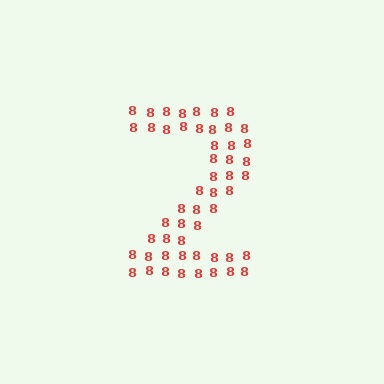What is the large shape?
The large shape is the digit 2.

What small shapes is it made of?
It is made of small digit 8's.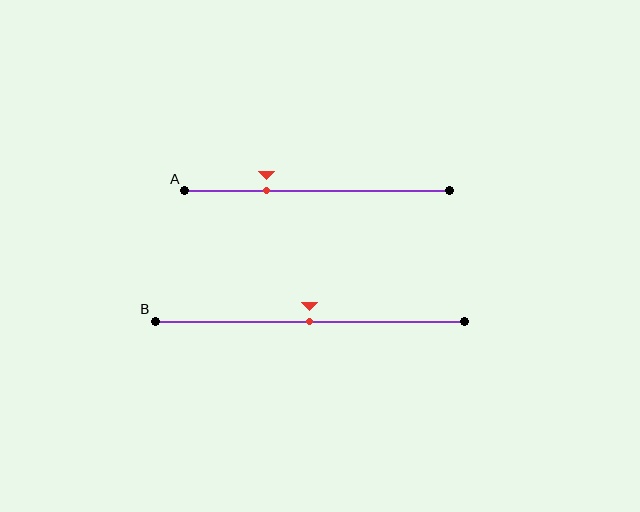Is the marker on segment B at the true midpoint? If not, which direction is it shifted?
Yes, the marker on segment B is at the true midpoint.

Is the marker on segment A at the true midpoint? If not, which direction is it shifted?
No, the marker on segment A is shifted to the left by about 19% of the segment length.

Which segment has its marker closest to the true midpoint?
Segment B has its marker closest to the true midpoint.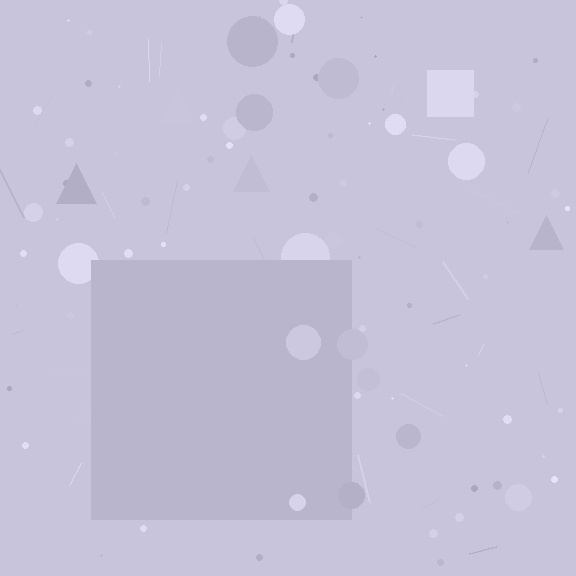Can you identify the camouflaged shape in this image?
The camouflaged shape is a square.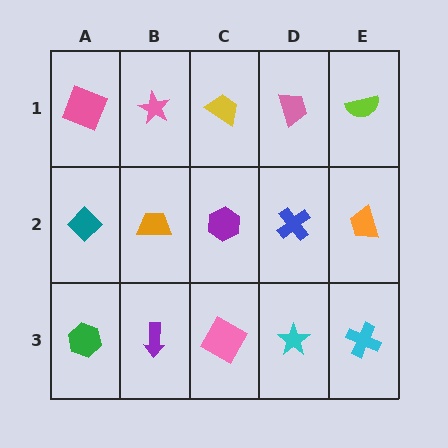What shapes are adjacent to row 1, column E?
An orange trapezoid (row 2, column E), a pink trapezoid (row 1, column D).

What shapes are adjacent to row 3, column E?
An orange trapezoid (row 2, column E), a cyan star (row 3, column D).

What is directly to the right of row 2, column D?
An orange trapezoid.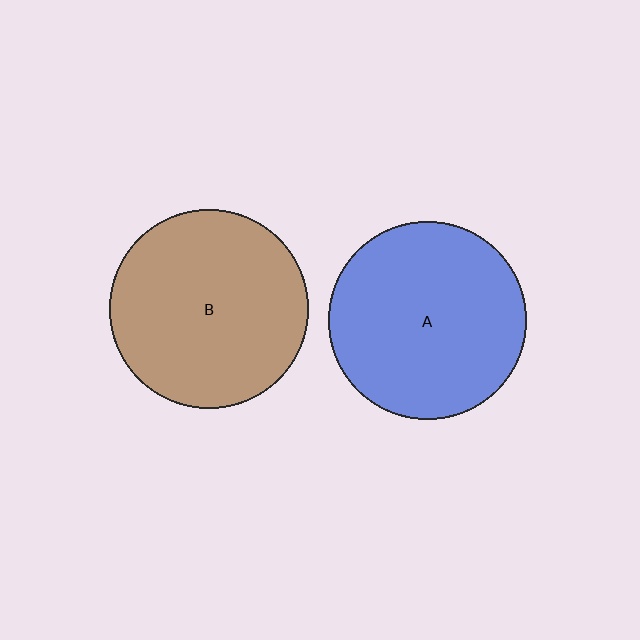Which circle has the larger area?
Circle B (brown).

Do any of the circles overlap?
No, none of the circles overlap.